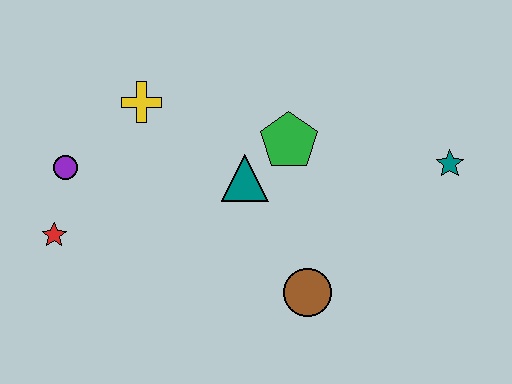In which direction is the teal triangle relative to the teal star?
The teal triangle is to the left of the teal star.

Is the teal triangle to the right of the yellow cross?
Yes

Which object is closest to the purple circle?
The red star is closest to the purple circle.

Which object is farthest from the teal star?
The red star is farthest from the teal star.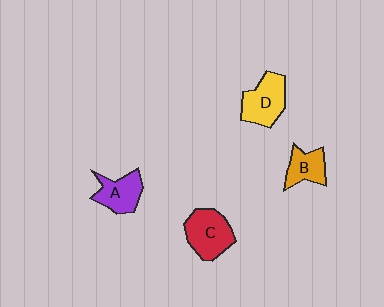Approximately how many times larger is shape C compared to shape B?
Approximately 1.5 times.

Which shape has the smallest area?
Shape B (orange).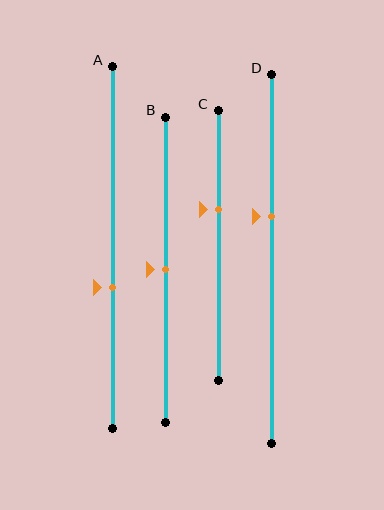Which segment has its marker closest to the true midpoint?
Segment B has its marker closest to the true midpoint.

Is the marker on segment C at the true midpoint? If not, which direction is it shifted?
No, the marker on segment C is shifted upward by about 13% of the segment length.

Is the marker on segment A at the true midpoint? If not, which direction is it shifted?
No, the marker on segment A is shifted downward by about 11% of the segment length.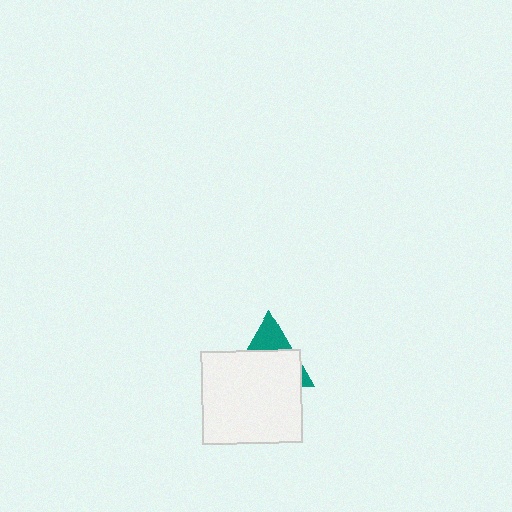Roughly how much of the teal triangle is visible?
A small part of it is visible (roughly 30%).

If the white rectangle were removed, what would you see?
You would see the complete teal triangle.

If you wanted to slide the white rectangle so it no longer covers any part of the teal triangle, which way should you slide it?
Slide it down — that is the most direct way to separate the two shapes.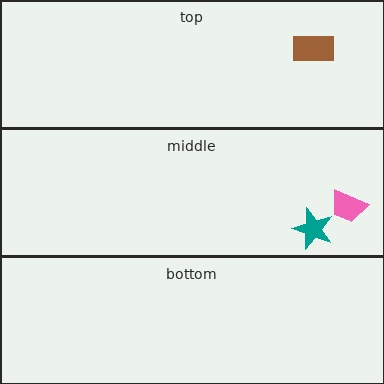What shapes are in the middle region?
The pink trapezoid, the teal star.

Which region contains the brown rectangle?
The top region.